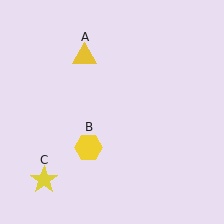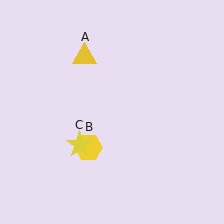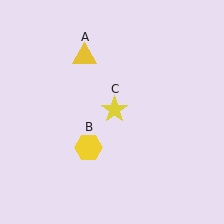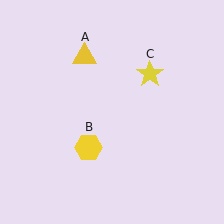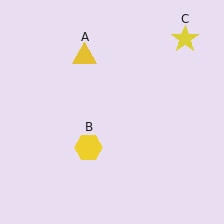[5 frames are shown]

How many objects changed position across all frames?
1 object changed position: yellow star (object C).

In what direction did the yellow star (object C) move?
The yellow star (object C) moved up and to the right.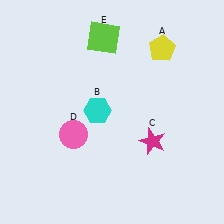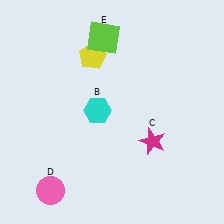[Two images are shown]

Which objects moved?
The objects that moved are: the yellow pentagon (A), the pink circle (D).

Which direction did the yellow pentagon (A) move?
The yellow pentagon (A) moved left.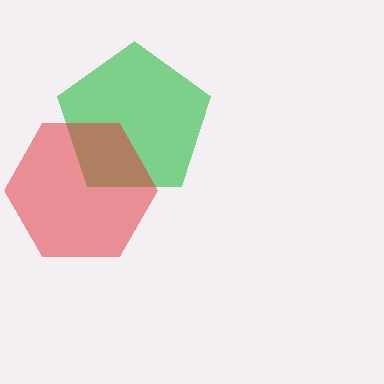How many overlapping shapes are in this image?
There are 2 overlapping shapes in the image.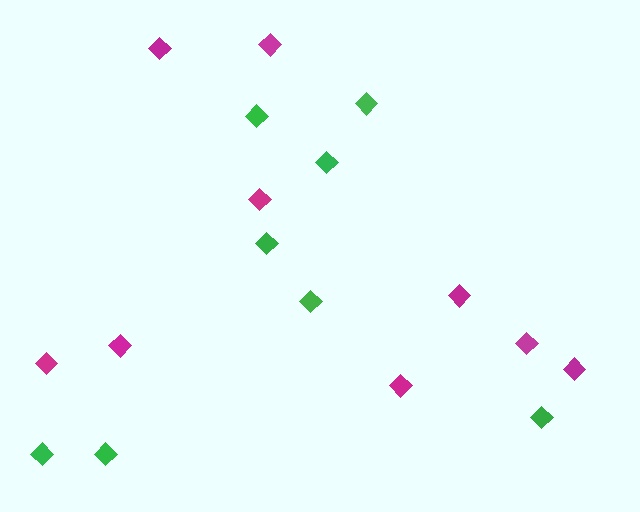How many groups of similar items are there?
There are 2 groups: one group of magenta diamonds (9) and one group of green diamonds (8).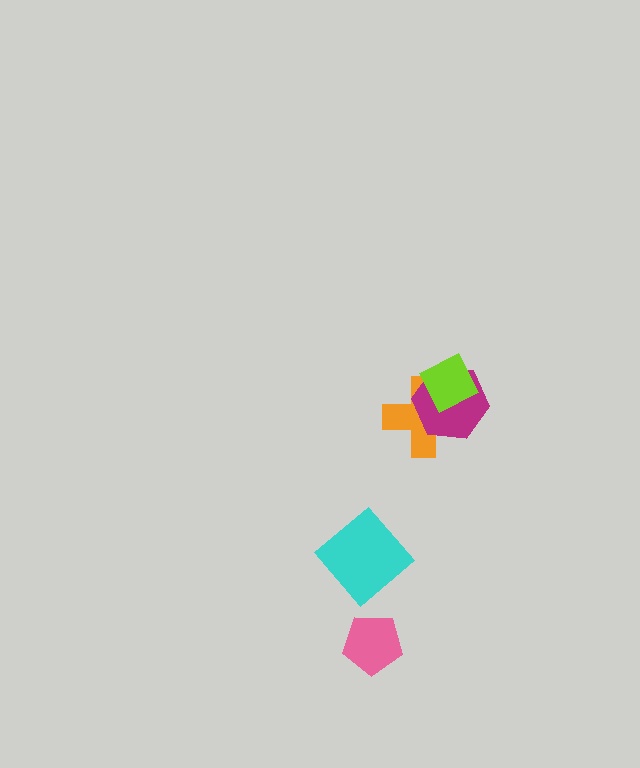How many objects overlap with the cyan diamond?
0 objects overlap with the cyan diamond.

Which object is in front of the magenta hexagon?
The lime diamond is in front of the magenta hexagon.